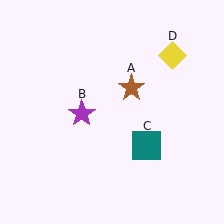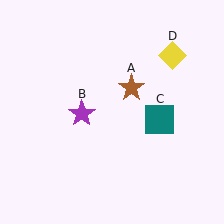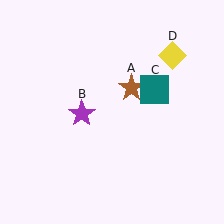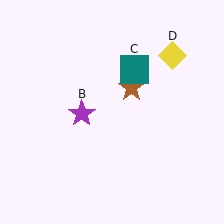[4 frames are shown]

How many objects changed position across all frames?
1 object changed position: teal square (object C).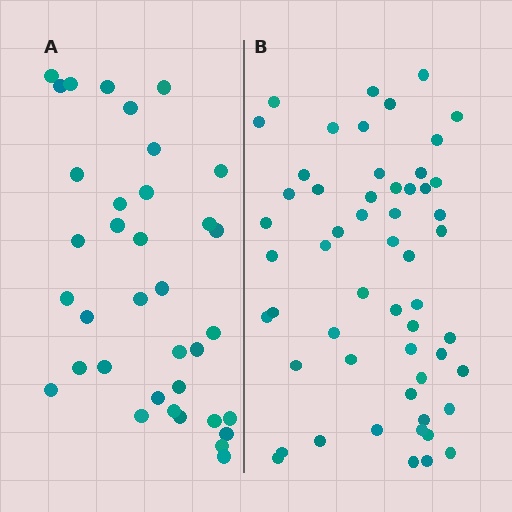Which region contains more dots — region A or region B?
Region B (the right region) has more dots.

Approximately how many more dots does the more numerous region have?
Region B has approximately 20 more dots than region A.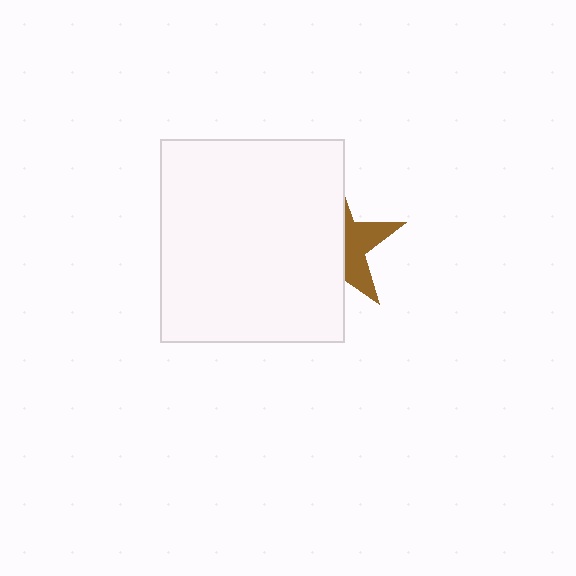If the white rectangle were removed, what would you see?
You would see the complete brown star.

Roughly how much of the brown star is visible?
A small part of it is visible (roughly 37%).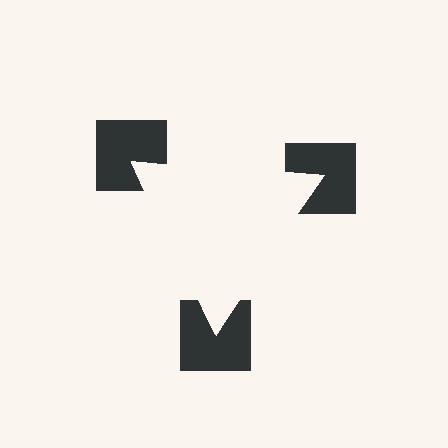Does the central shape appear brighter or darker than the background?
It typically appears slightly brighter than the background, even though no actual brightness change is drawn.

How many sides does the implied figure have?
3 sides.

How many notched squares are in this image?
There are 3 — one at each vertex of the illusory triangle.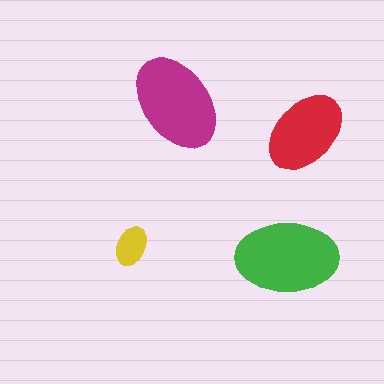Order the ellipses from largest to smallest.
the green one, the magenta one, the red one, the yellow one.